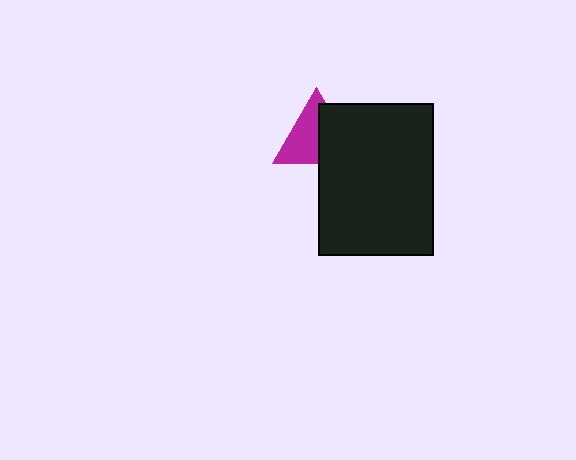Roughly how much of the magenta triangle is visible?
About half of it is visible (roughly 54%).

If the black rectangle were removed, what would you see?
You would see the complete magenta triangle.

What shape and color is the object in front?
The object in front is a black rectangle.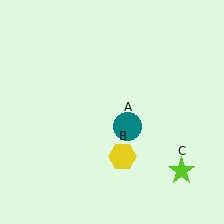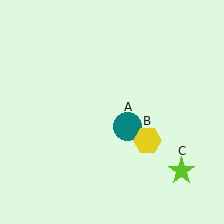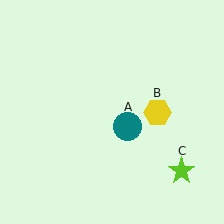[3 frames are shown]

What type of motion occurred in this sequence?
The yellow hexagon (object B) rotated counterclockwise around the center of the scene.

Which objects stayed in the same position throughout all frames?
Teal circle (object A) and lime star (object C) remained stationary.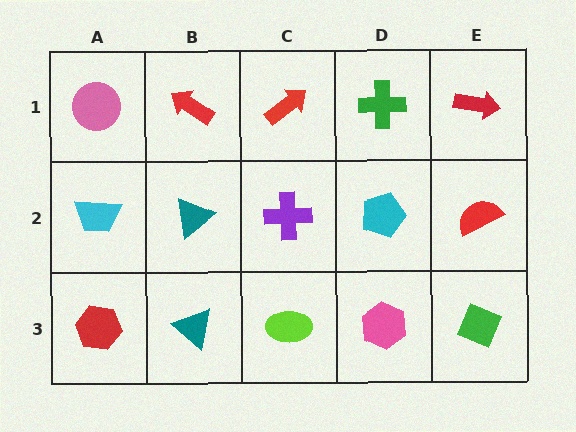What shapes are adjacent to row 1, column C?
A purple cross (row 2, column C), a red arrow (row 1, column B), a green cross (row 1, column D).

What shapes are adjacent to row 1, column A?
A cyan trapezoid (row 2, column A), a red arrow (row 1, column B).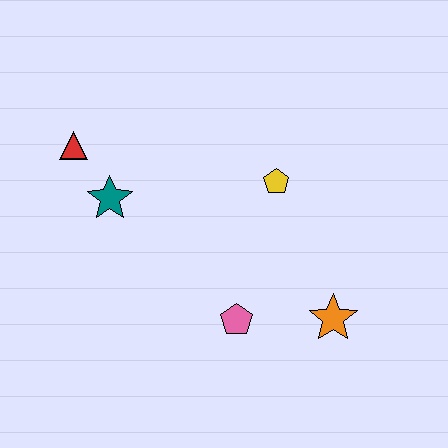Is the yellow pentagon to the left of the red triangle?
No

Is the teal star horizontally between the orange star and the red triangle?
Yes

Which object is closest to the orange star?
The pink pentagon is closest to the orange star.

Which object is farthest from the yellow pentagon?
The red triangle is farthest from the yellow pentagon.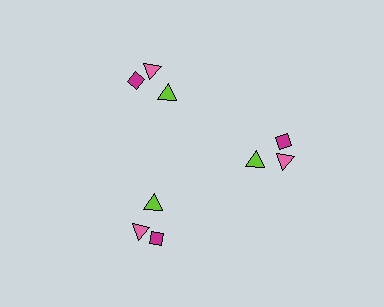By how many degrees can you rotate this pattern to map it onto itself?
The pattern maps onto itself every 120 degrees of rotation.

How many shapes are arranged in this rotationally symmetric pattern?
There are 9 shapes, arranged in 3 groups of 3.